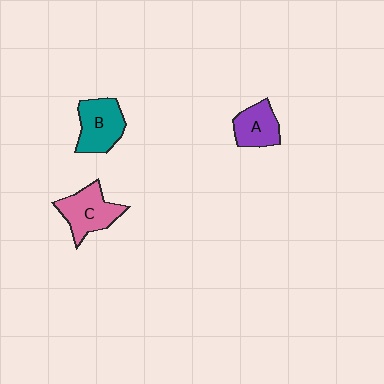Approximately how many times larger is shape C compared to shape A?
Approximately 1.3 times.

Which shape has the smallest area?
Shape A (purple).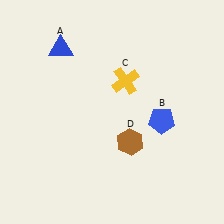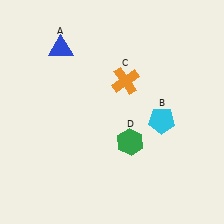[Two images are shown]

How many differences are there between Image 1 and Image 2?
There are 3 differences between the two images.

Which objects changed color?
B changed from blue to cyan. C changed from yellow to orange. D changed from brown to green.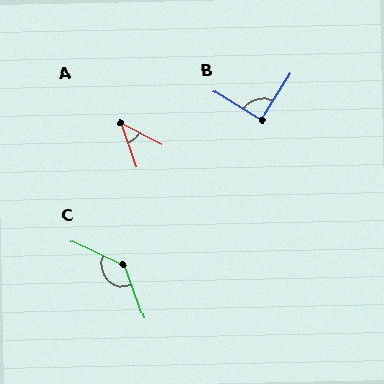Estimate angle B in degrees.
Approximately 91 degrees.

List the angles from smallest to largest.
A (43°), B (91°), C (135°).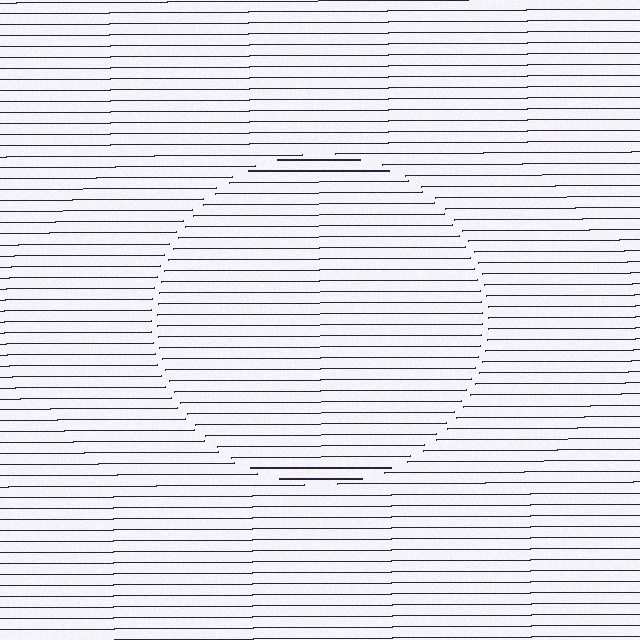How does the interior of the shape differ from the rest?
The interior of the shape contains the same grating, shifted by half a period — the contour is defined by the phase discontinuity where line-ends from the inner and outer gratings abut.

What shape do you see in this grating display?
An illusory circle. The interior of the shape contains the same grating, shifted by half a period — the contour is defined by the phase discontinuity where line-ends from the inner and outer gratings abut.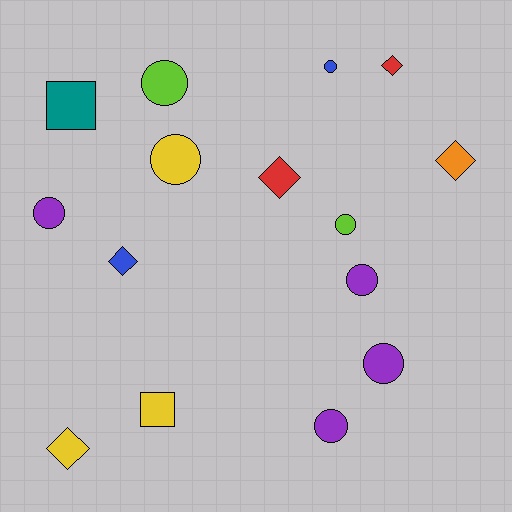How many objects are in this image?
There are 15 objects.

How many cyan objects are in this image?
There are no cyan objects.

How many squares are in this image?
There are 2 squares.